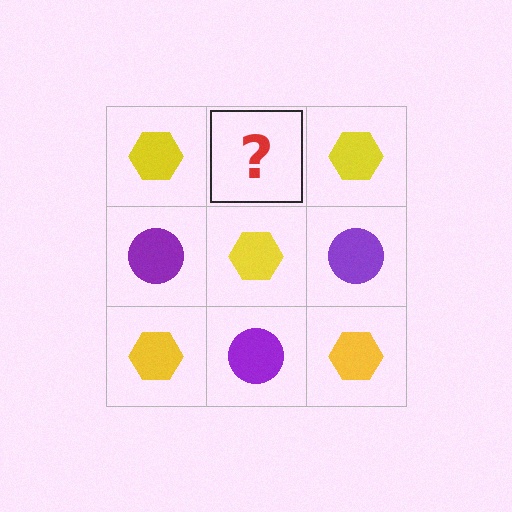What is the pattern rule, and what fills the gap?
The rule is that it alternates yellow hexagon and purple circle in a checkerboard pattern. The gap should be filled with a purple circle.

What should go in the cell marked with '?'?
The missing cell should contain a purple circle.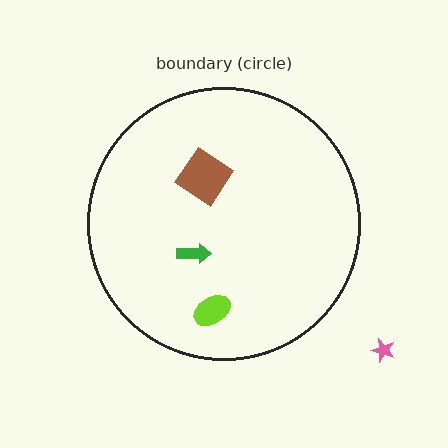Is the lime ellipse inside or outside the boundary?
Inside.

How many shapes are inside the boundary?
3 inside, 1 outside.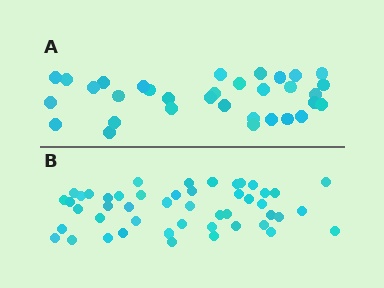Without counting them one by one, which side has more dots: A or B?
Region B (the bottom region) has more dots.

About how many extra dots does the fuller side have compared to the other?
Region B has approximately 15 more dots than region A.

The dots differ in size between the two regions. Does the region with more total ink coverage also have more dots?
No. Region A has more total ink coverage because its dots are larger, but region B actually contains more individual dots. Total area can be misleading — the number of items is what matters here.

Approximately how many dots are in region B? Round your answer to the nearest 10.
About 50 dots. (The exact count is 48, which rounds to 50.)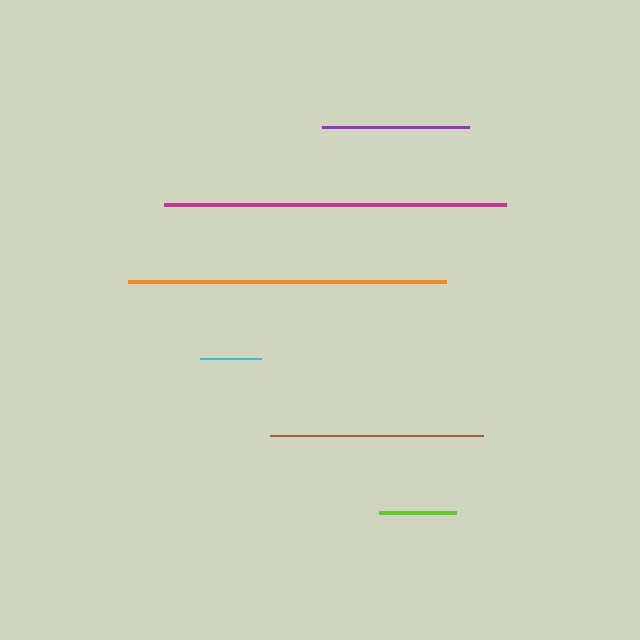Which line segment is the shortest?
The cyan line is the shortest at approximately 61 pixels.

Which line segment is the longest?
The magenta line is the longest at approximately 343 pixels.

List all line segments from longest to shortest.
From longest to shortest: magenta, orange, brown, purple, lime, cyan.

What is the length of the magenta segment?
The magenta segment is approximately 343 pixels long.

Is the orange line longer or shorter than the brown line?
The orange line is longer than the brown line.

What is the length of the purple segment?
The purple segment is approximately 147 pixels long.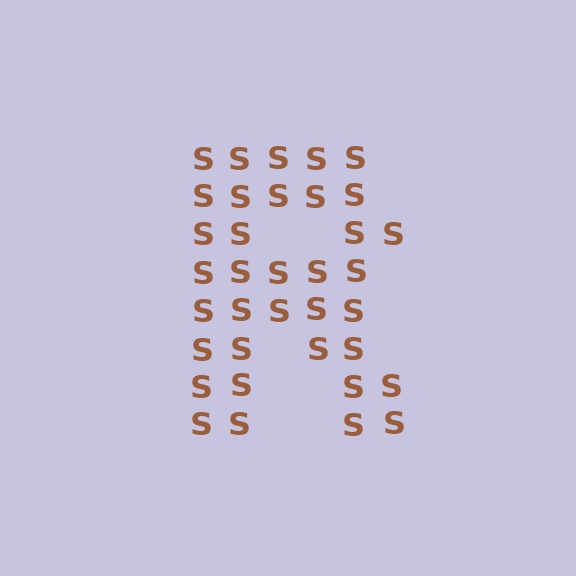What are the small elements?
The small elements are letter S's.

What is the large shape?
The large shape is the letter R.